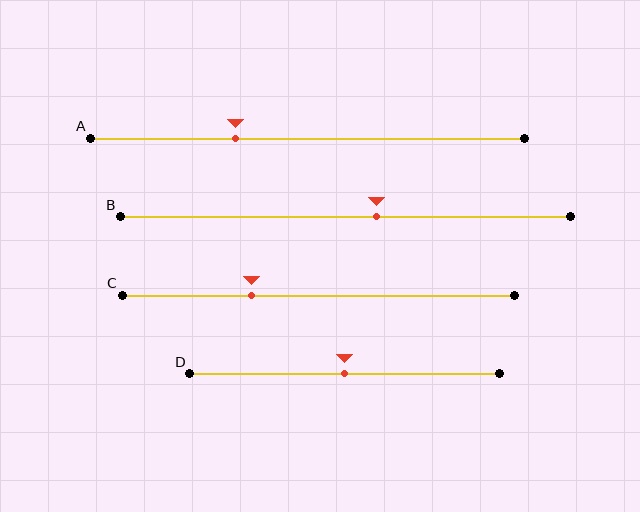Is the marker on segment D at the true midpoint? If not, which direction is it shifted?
Yes, the marker on segment D is at the true midpoint.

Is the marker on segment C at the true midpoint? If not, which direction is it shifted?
No, the marker on segment C is shifted to the left by about 17% of the segment length.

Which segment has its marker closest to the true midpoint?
Segment D has its marker closest to the true midpoint.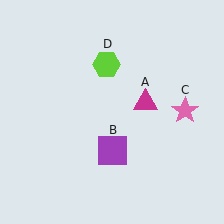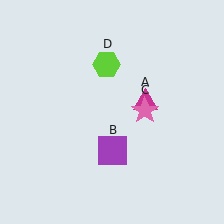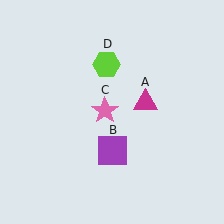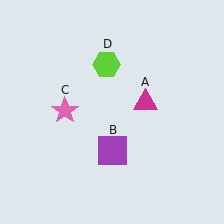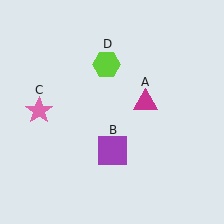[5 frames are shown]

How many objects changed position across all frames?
1 object changed position: pink star (object C).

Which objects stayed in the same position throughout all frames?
Magenta triangle (object A) and purple square (object B) and lime hexagon (object D) remained stationary.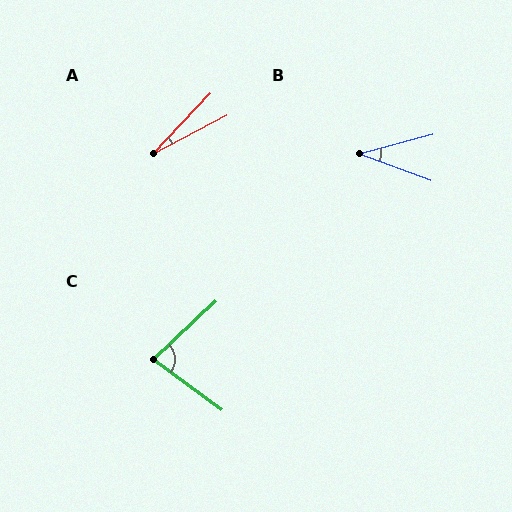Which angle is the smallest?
A, at approximately 19 degrees.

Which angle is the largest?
C, at approximately 80 degrees.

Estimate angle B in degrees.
Approximately 35 degrees.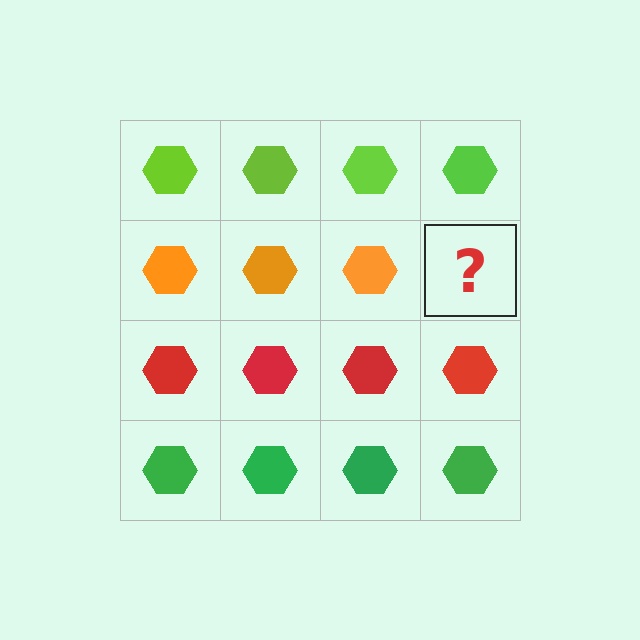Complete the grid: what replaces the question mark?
The question mark should be replaced with an orange hexagon.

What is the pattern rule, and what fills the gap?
The rule is that each row has a consistent color. The gap should be filled with an orange hexagon.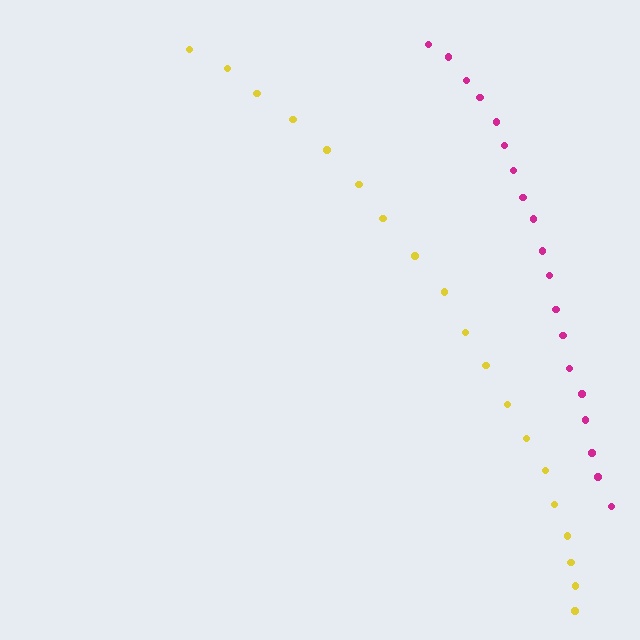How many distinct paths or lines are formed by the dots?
There are 2 distinct paths.